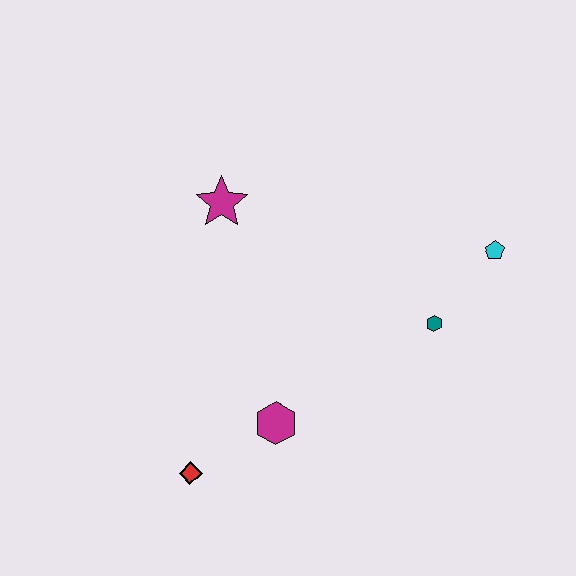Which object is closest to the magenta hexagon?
The red diamond is closest to the magenta hexagon.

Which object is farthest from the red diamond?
The cyan pentagon is farthest from the red diamond.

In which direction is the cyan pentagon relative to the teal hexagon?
The cyan pentagon is above the teal hexagon.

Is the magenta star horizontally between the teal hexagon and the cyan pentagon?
No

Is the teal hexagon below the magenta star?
Yes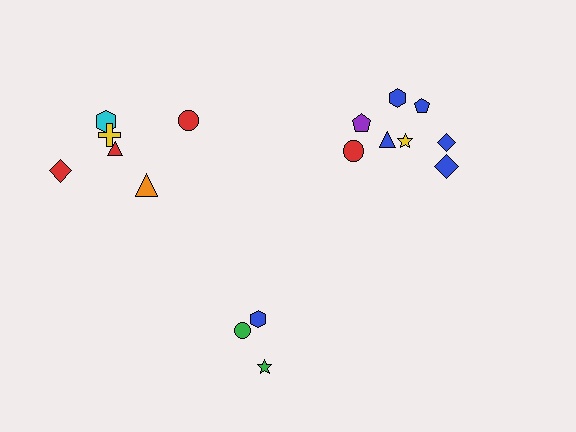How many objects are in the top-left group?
There are 6 objects.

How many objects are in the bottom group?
There are 3 objects.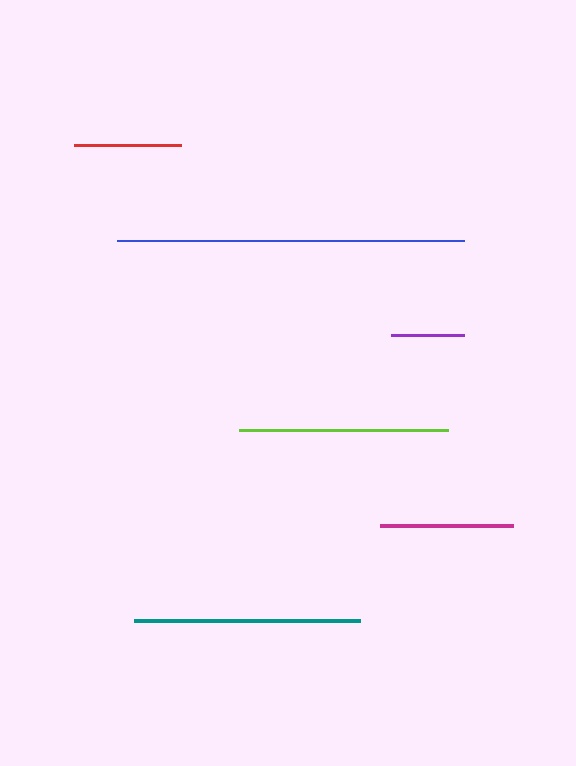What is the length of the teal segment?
The teal segment is approximately 226 pixels long.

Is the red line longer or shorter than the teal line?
The teal line is longer than the red line.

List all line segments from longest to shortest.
From longest to shortest: blue, teal, lime, magenta, red, purple.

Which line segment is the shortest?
The purple line is the shortest at approximately 73 pixels.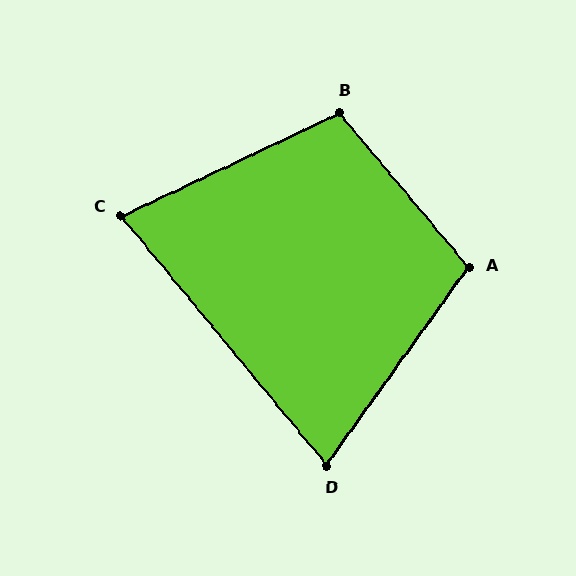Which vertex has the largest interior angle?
B, at approximately 105 degrees.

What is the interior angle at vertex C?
Approximately 76 degrees (acute).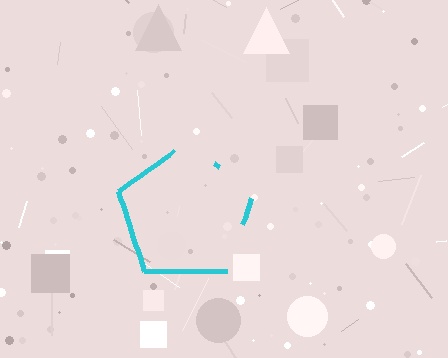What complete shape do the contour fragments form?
The contour fragments form a pentagon.